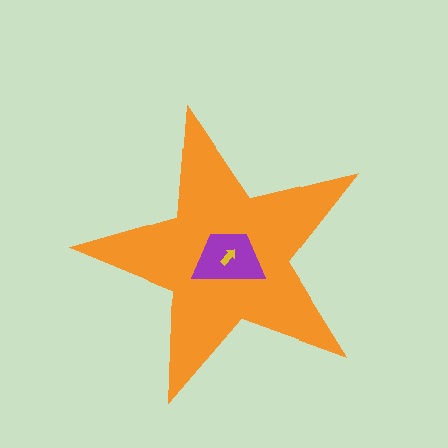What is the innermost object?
The yellow arrow.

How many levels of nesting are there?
3.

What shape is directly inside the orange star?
The purple trapezoid.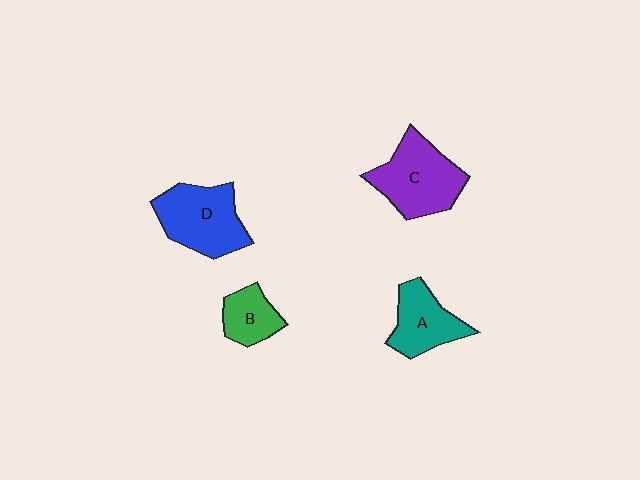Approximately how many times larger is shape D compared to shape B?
Approximately 1.9 times.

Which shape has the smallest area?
Shape B (green).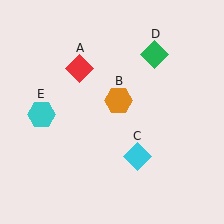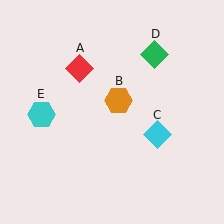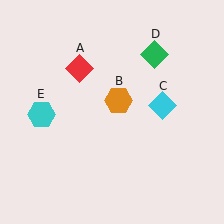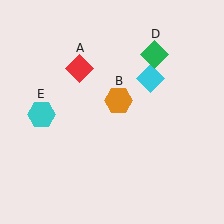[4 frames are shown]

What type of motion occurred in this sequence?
The cyan diamond (object C) rotated counterclockwise around the center of the scene.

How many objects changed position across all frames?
1 object changed position: cyan diamond (object C).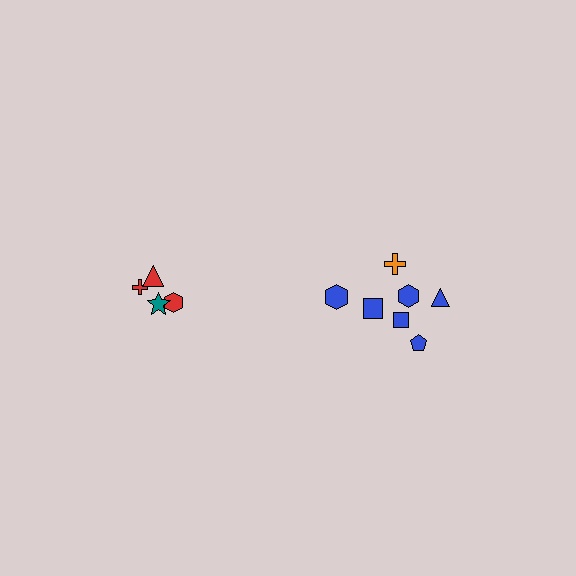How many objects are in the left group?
There are 4 objects.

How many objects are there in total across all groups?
There are 11 objects.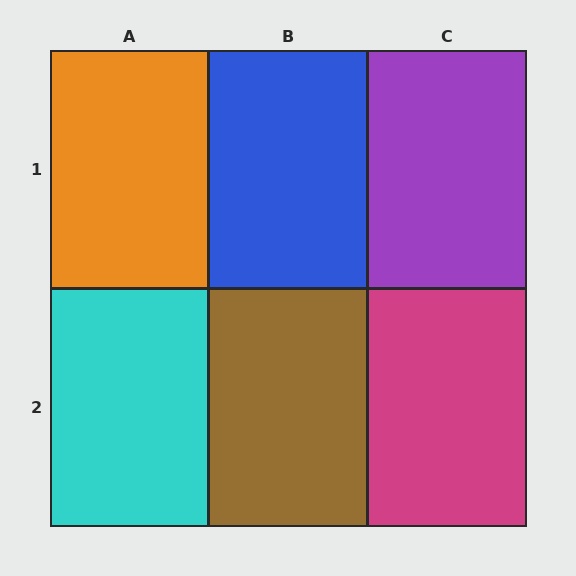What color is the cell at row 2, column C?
Magenta.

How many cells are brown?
1 cell is brown.